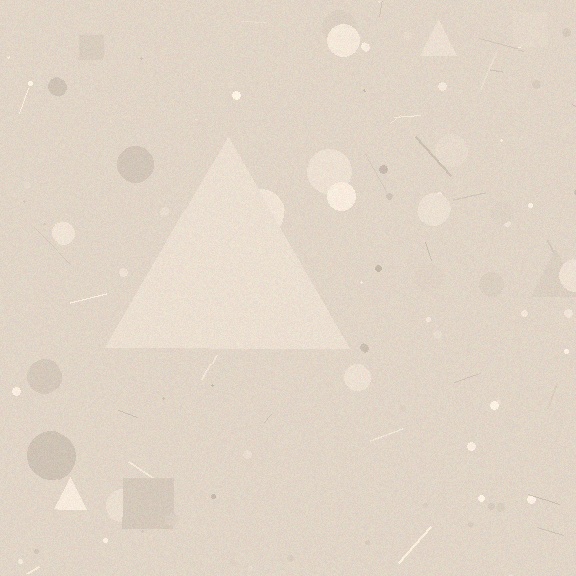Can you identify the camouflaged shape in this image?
The camouflaged shape is a triangle.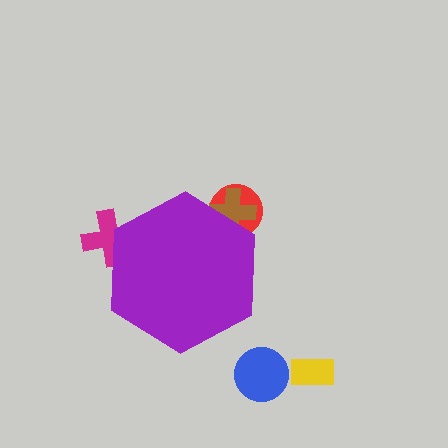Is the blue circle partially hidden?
No, the blue circle is fully visible.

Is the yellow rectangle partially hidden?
No, the yellow rectangle is fully visible.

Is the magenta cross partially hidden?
Yes, the magenta cross is partially hidden behind the purple hexagon.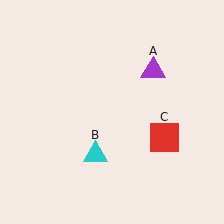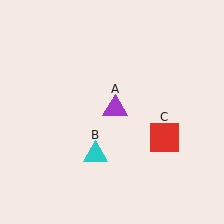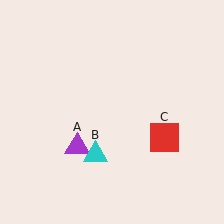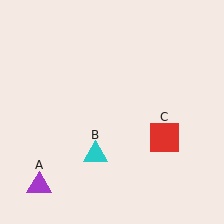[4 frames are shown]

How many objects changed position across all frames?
1 object changed position: purple triangle (object A).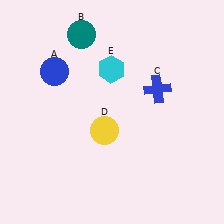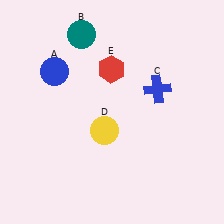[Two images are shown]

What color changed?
The hexagon (E) changed from cyan in Image 1 to red in Image 2.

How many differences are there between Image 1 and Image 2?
There is 1 difference between the two images.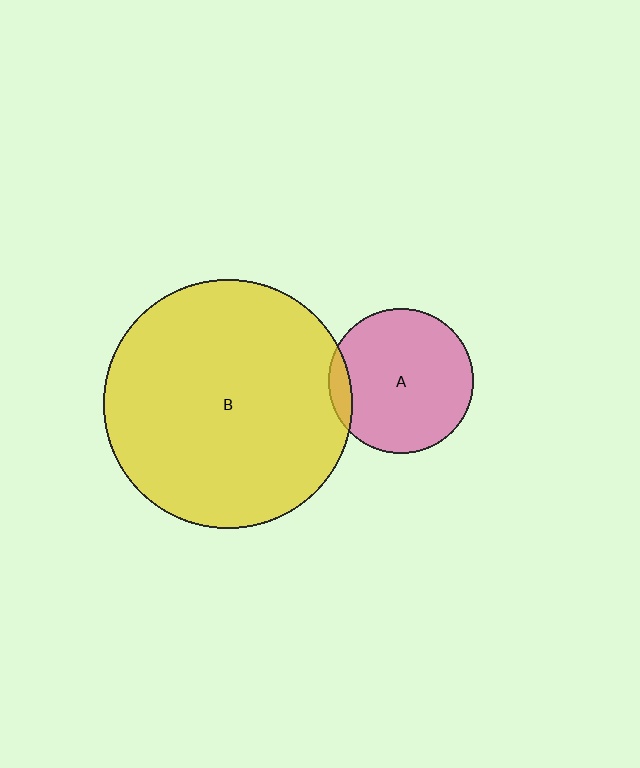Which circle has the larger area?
Circle B (yellow).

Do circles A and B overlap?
Yes.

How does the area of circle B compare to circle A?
Approximately 3.0 times.